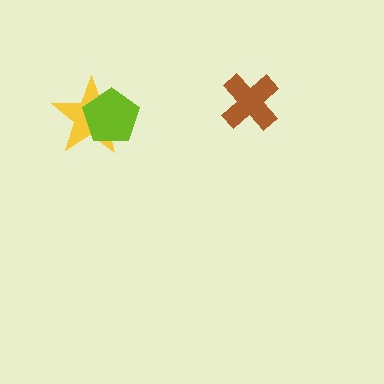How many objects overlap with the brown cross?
0 objects overlap with the brown cross.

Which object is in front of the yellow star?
The lime pentagon is in front of the yellow star.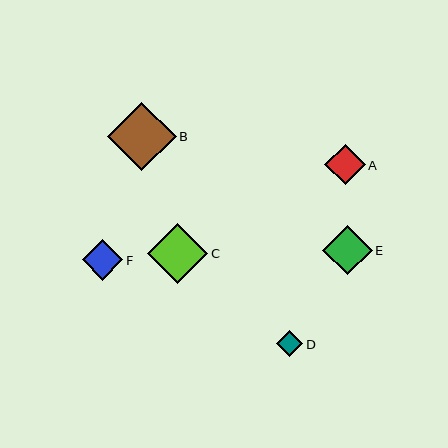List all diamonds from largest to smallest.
From largest to smallest: B, C, E, A, F, D.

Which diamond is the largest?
Diamond B is the largest with a size of approximately 69 pixels.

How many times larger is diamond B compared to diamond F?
Diamond B is approximately 1.7 times the size of diamond F.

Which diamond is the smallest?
Diamond D is the smallest with a size of approximately 26 pixels.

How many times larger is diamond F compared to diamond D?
Diamond F is approximately 1.5 times the size of diamond D.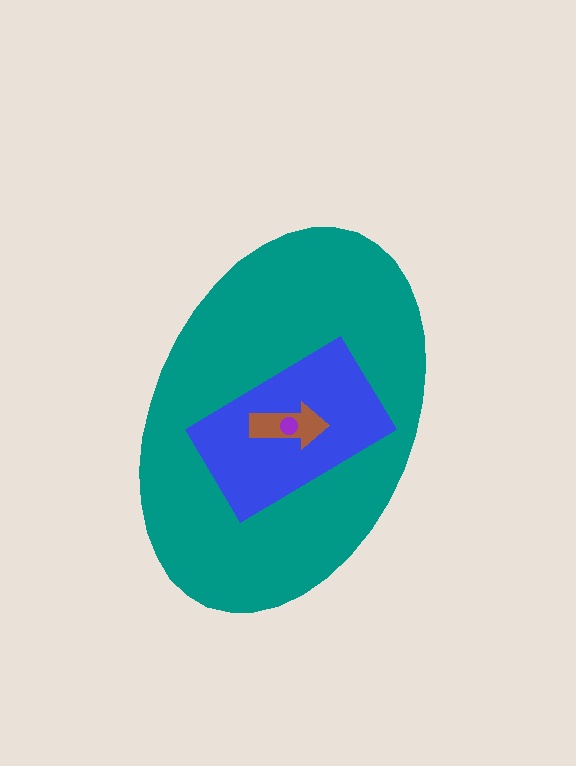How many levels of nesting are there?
4.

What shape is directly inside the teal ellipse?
The blue rectangle.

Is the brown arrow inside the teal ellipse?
Yes.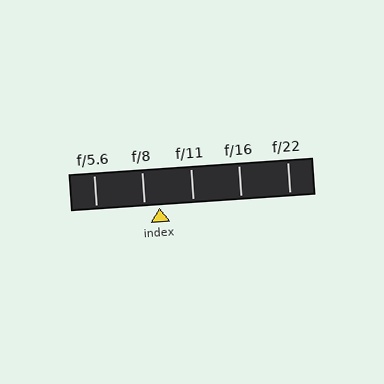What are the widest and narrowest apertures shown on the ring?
The widest aperture shown is f/5.6 and the narrowest is f/22.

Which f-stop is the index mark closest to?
The index mark is closest to f/8.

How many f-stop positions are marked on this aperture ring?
There are 5 f-stop positions marked.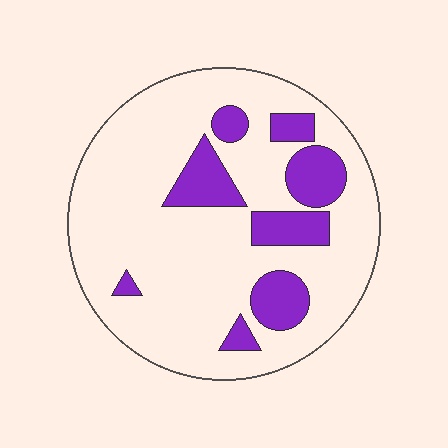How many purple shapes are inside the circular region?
8.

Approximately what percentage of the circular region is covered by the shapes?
Approximately 20%.